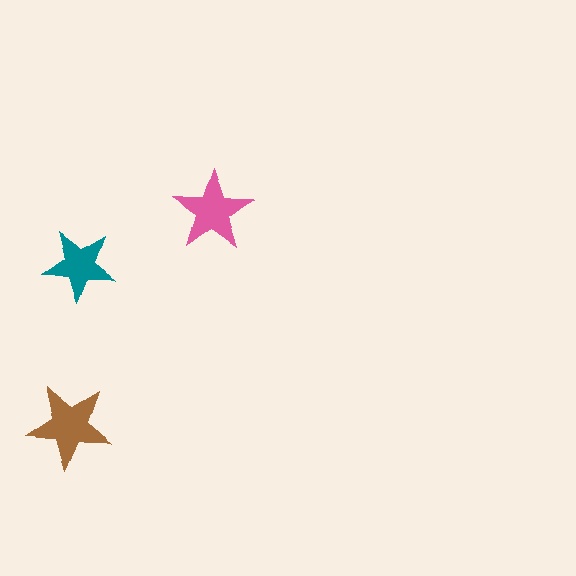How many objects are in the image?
There are 3 objects in the image.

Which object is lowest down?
The brown star is bottommost.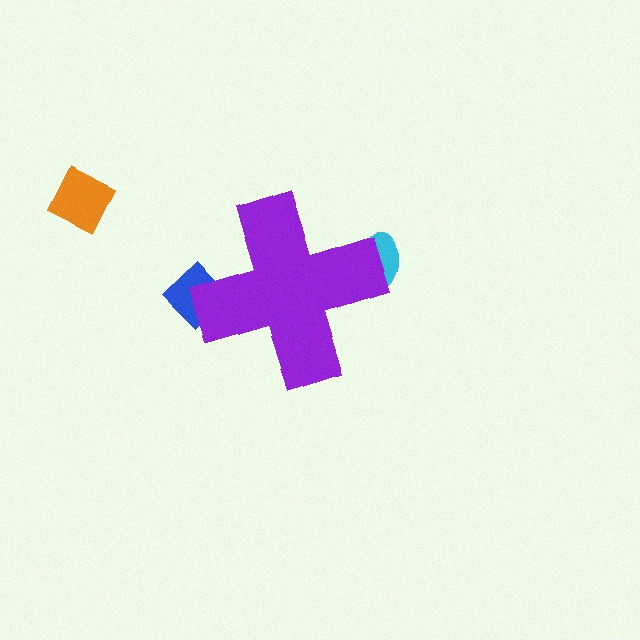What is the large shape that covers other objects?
A purple cross.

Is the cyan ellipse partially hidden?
Yes, the cyan ellipse is partially hidden behind the purple cross.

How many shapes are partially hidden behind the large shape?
2 shapes are partially hidden.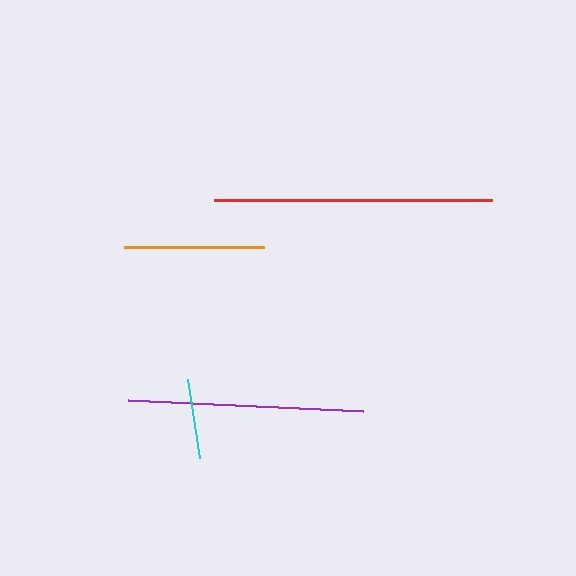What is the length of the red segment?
The red segment is approximately 279 pixels long.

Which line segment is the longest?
The red line is the longest at approximately 279 pixels.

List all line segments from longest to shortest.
From longest to shortest: red, purple, orange, cyan.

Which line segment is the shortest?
The cyan line is the shortest at approximately 80 pixels.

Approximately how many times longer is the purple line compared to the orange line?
The purple line is approximately 1.7 times the length of the orange line.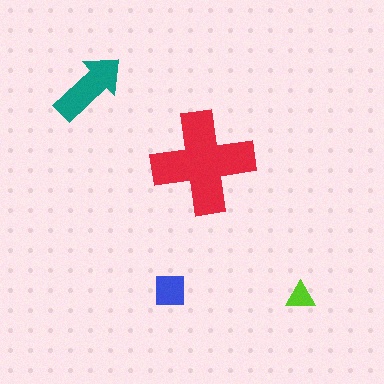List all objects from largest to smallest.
The red cross, the teal arrow, the blue square, the lime triangle.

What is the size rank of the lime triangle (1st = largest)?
4th.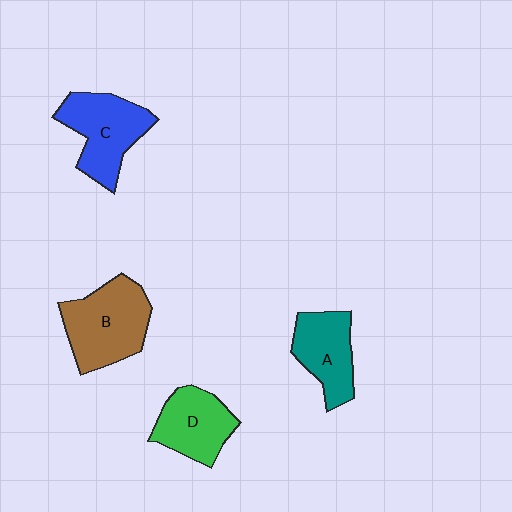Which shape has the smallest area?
Shape A (teal).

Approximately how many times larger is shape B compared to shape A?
Approximately 1.4 times.